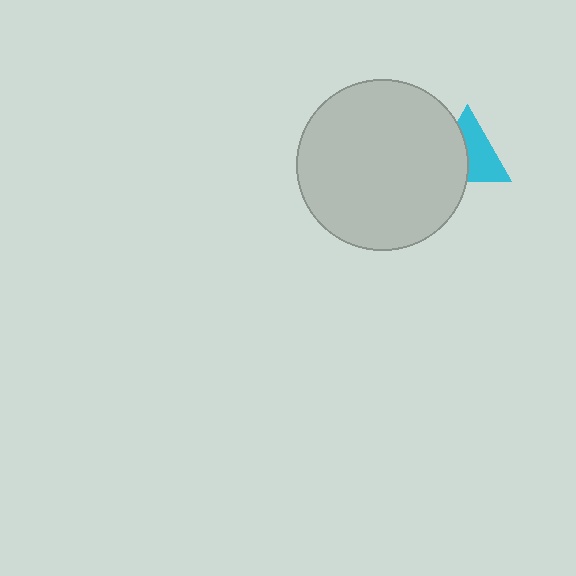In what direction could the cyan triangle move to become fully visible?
The cyan triangle could move right. That would shift it out from behind the light gray circle entirely.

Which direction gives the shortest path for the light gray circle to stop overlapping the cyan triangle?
Moving left gives the shortest separation.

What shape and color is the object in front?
The object in front is a light gray circle.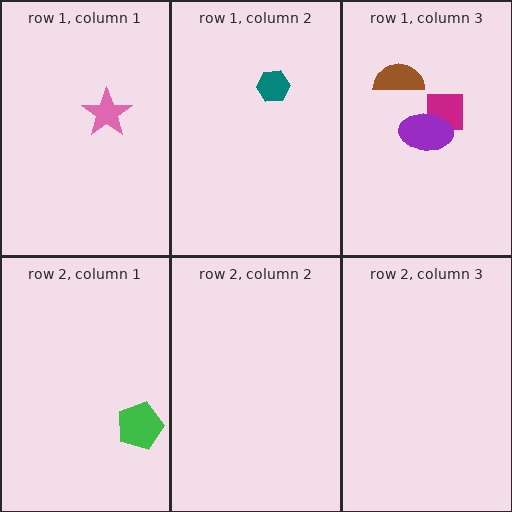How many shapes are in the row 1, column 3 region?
3.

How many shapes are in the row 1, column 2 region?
1.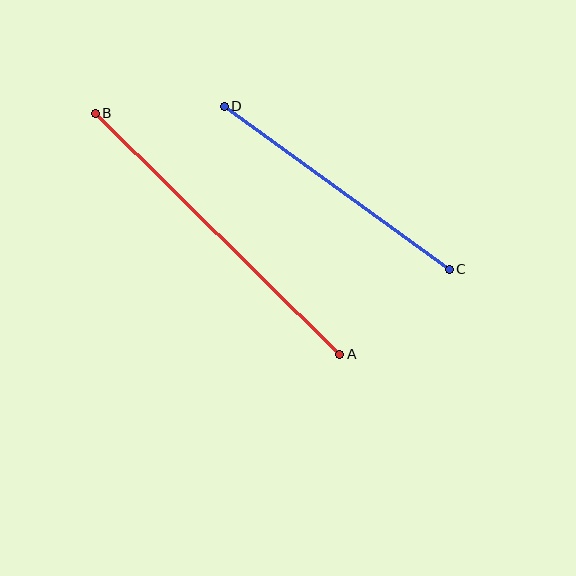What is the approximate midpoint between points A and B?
The midpoint is at approximately (217, 234) pixels.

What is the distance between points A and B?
The distance is approximately 344 pixels.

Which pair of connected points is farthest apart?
Points A and B are farthest apart.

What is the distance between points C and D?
The distance is approximately 278 pixels.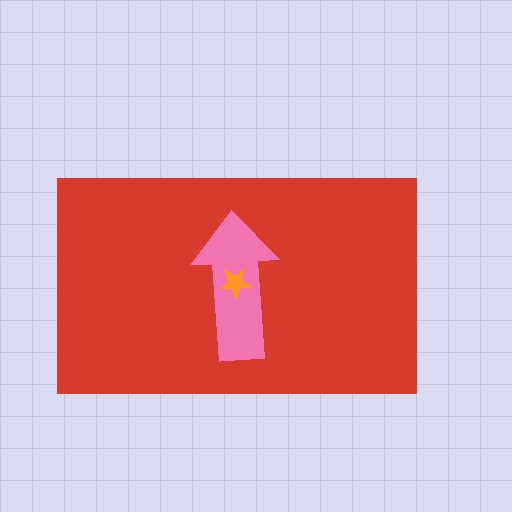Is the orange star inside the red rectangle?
Yes.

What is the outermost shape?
The red rectangle.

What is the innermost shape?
The orange star.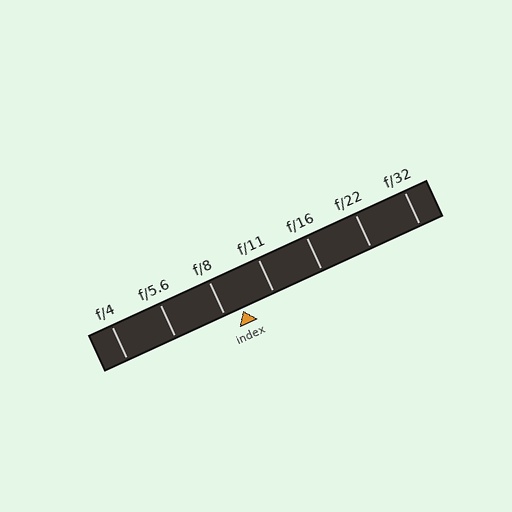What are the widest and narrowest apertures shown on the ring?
The widest aperture shown is f/4 and the narrowest is f/32.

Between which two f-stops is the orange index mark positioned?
The index mark is between f/8 and f/11.